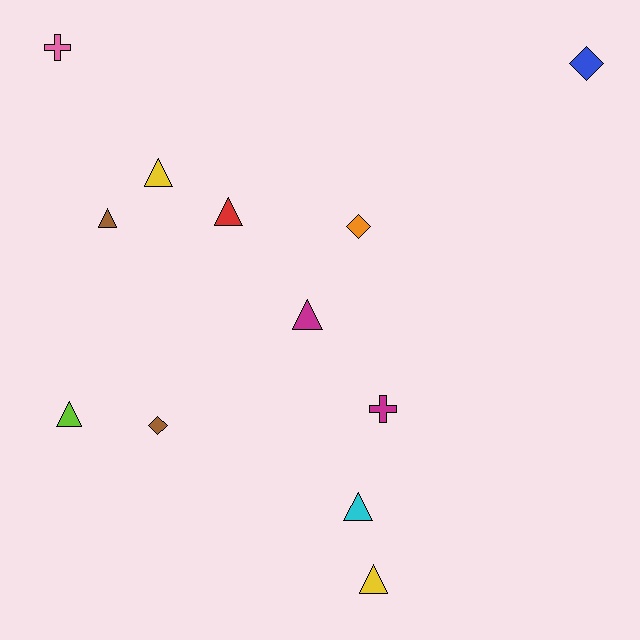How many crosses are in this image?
There are 2 crosses.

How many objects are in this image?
There are 12 objects.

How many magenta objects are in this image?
There are 2 magenta objects.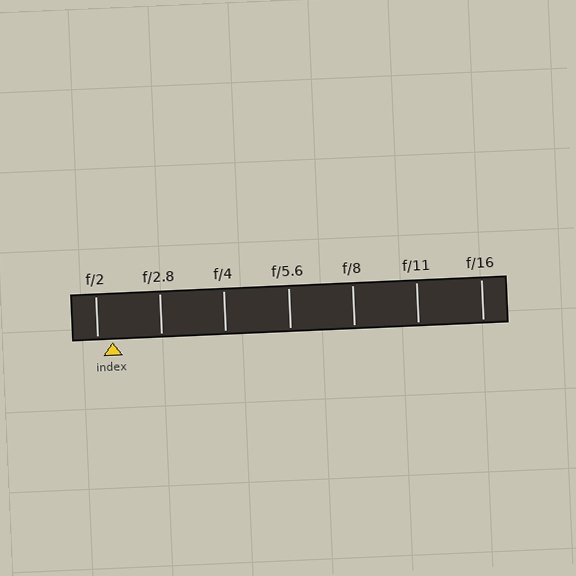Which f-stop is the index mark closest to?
The index mark is closest to f/2.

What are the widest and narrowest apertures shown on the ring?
The widest aperture shown is f/2 and the narrowest is f/16.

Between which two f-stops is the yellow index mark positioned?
The index mark is between f/2 and f/2.8.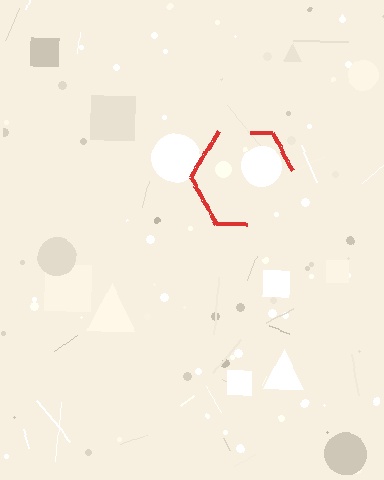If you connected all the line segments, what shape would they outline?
They would outline a hexagon.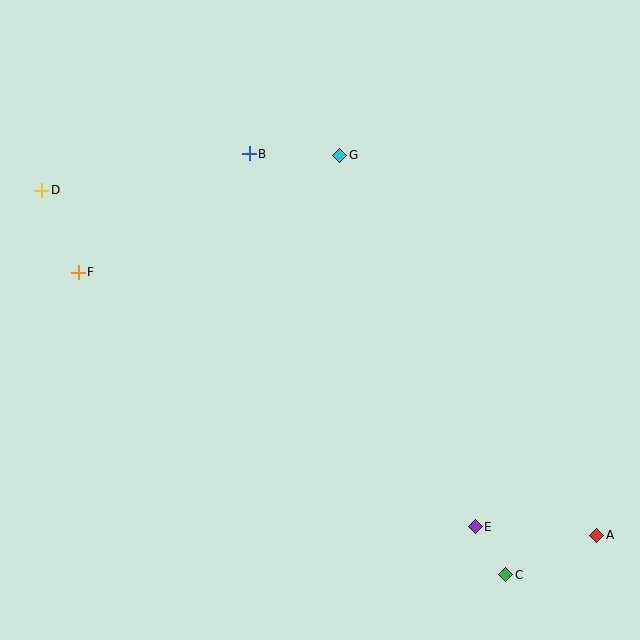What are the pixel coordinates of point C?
Point C is at (506, 575).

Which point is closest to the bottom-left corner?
Point F is closest to the bottom-left corner.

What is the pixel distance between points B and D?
The distance between B and D is 211 pixels.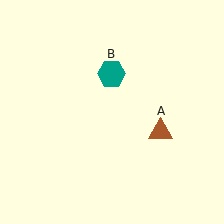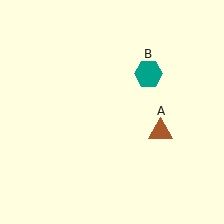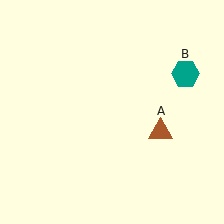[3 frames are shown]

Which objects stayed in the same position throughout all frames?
Brown triangle (object A) remained stationary.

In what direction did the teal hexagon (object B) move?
The teal hexagon (object B) moved right.